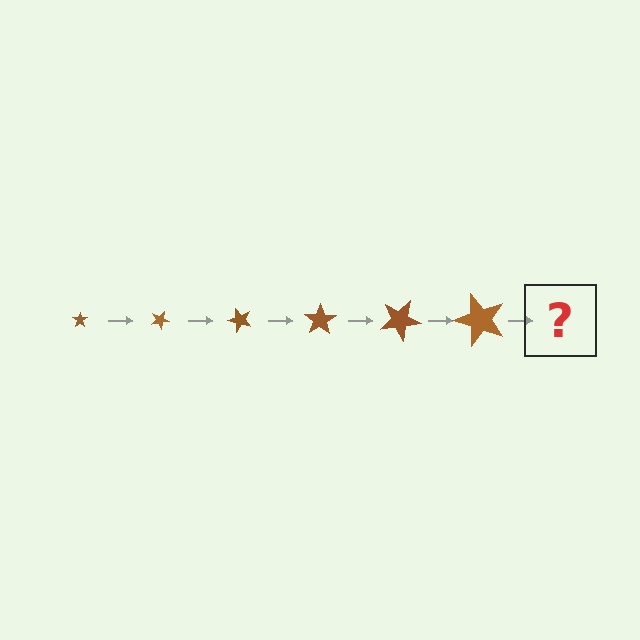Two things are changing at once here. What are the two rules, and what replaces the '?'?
The two rules are that the star grows larger each step and it rotates 25 degrees each step. The '?' should be a star, larger than the previous one and rotated 150 degrees from the start.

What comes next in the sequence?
The next element should be a star, larger than the previous one and rotated 150 degrees from the start.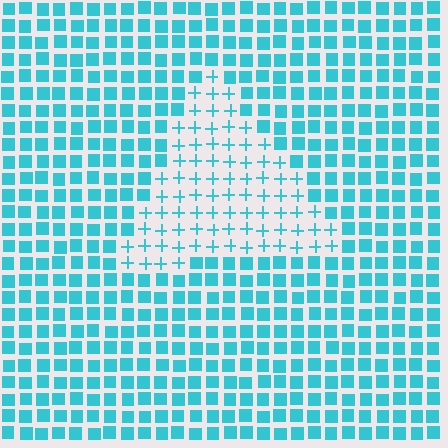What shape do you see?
I see a triangle.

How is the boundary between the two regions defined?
The boundary is defined by a change in element shape: plus signs inside vs. squares outside. All elements share the same color and spacing.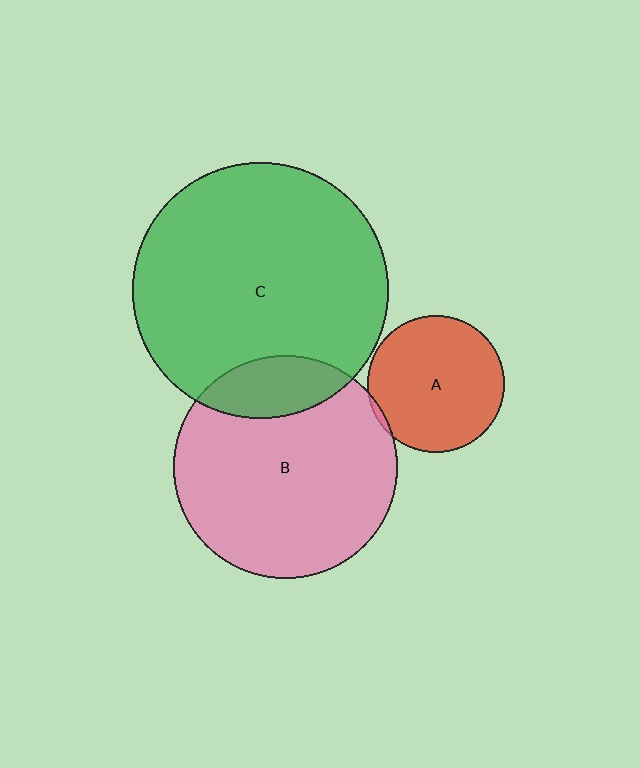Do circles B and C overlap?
Yes.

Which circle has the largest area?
Circle C (green).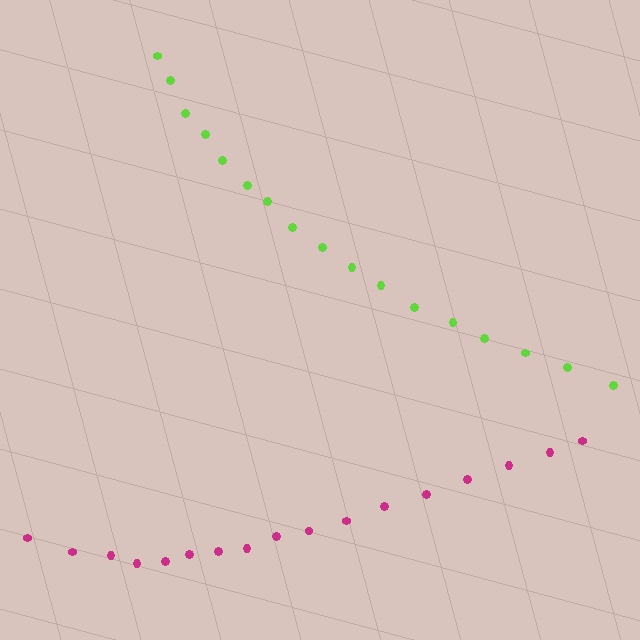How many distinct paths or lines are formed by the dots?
There are 2 distinct paths.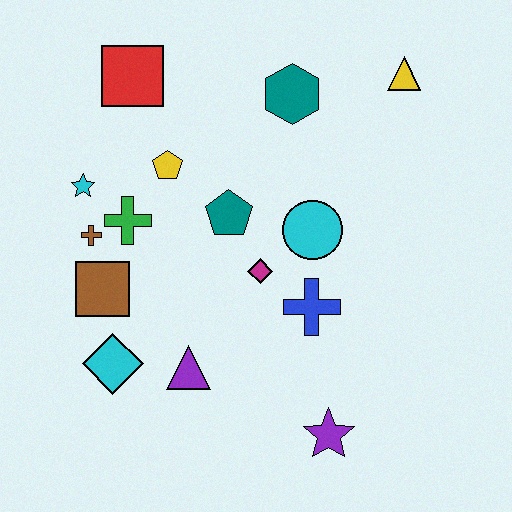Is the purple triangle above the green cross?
No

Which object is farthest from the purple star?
The red square is farthest from the purple star.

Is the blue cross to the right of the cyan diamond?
Yes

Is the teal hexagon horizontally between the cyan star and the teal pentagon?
No